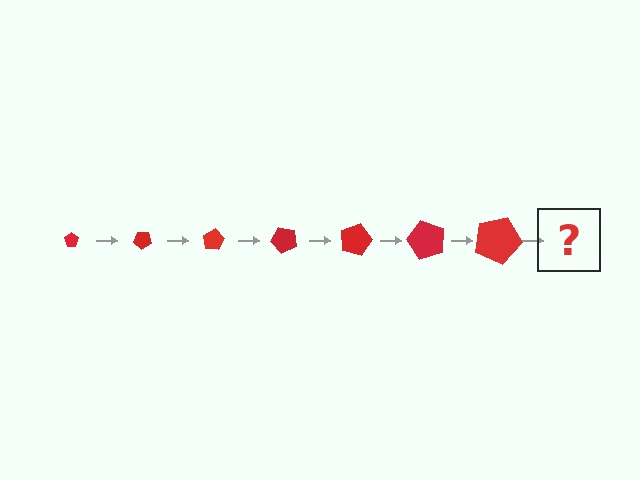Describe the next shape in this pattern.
It should be a pentagon, larger than the previous one and rotated 280 degrees from the start.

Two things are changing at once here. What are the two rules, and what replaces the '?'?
The two rules are that the pentagon grows larger each step and it rotates 40 degrees each step. The '?' should be a pentagon, larger than the previous one and rotated 280 degrees from the start.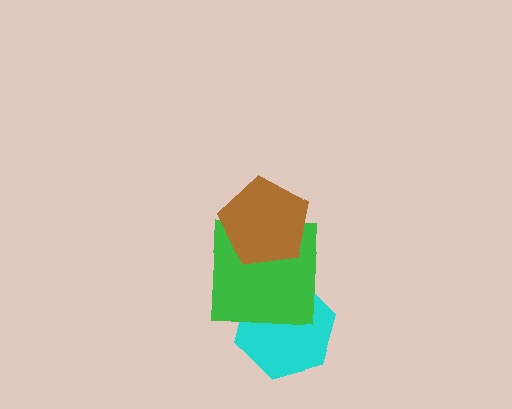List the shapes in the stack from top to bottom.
From top to bottom: the brown pentagon, the green square, the cyan hexagon.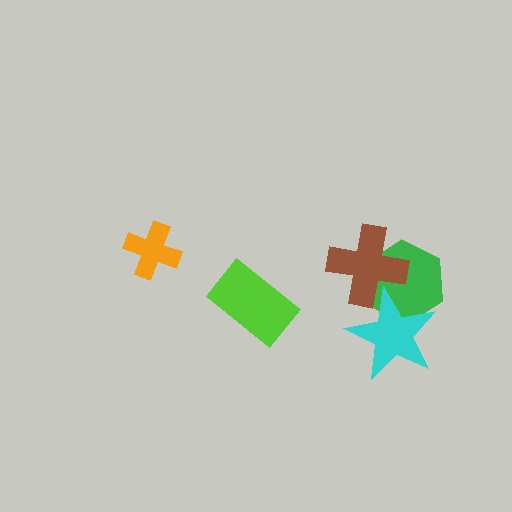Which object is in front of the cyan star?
The brown cross is in front of the cyan star.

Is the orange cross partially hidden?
No, no other shape covers it.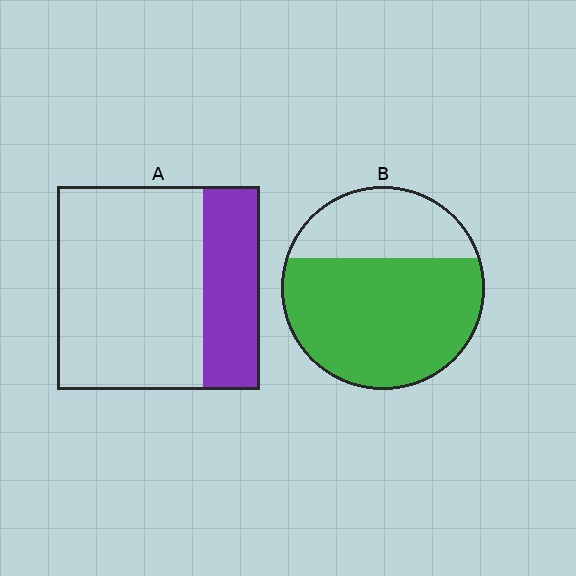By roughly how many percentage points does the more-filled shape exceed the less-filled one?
By roughly 40 percentage points (B over A).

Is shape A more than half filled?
No.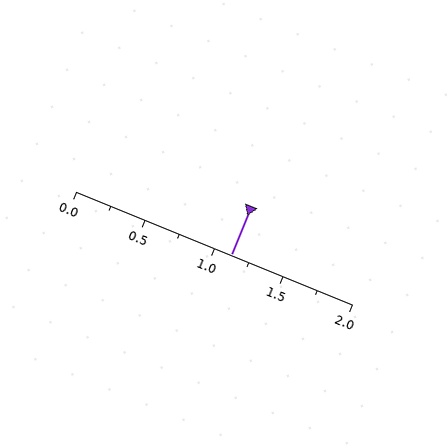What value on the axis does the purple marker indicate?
The marker indicates approximately 1.12.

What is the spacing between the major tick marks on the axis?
The major ticks are spaced 0.5 apart.